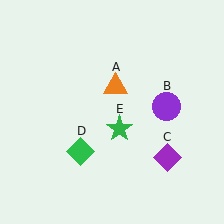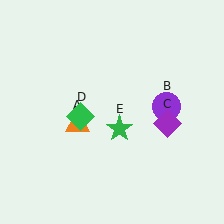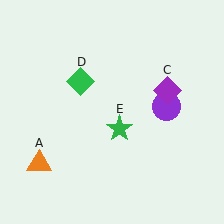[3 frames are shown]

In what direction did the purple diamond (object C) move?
The purple diamond (object C) moved up.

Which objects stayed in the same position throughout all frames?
Purple circle (object B) and green star (object E) remained stationary.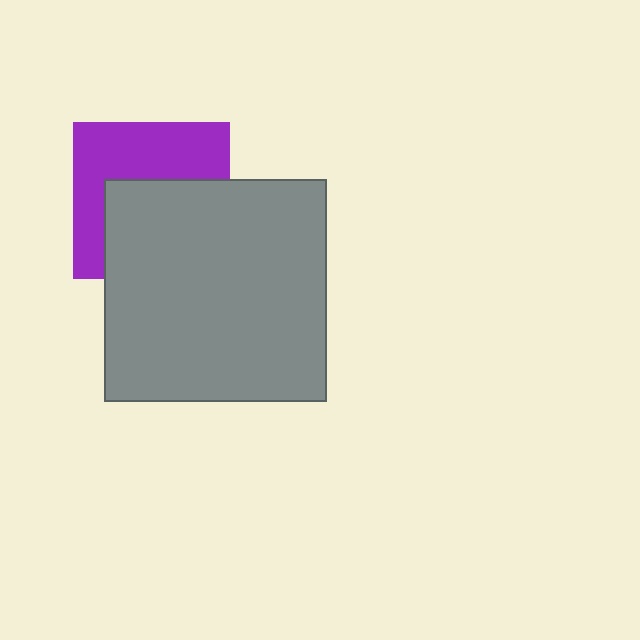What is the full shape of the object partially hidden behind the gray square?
The partially hidden object is a purple square.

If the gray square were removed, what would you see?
You would see the complete purple square.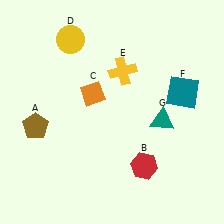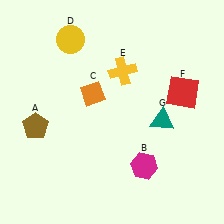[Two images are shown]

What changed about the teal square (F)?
In Image 1, F is teal. In Image 2, it changed to red.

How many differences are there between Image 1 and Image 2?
There are 2 differences between the two images.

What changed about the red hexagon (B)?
In Image 1, B is red. In Image 2, it changed to magenta.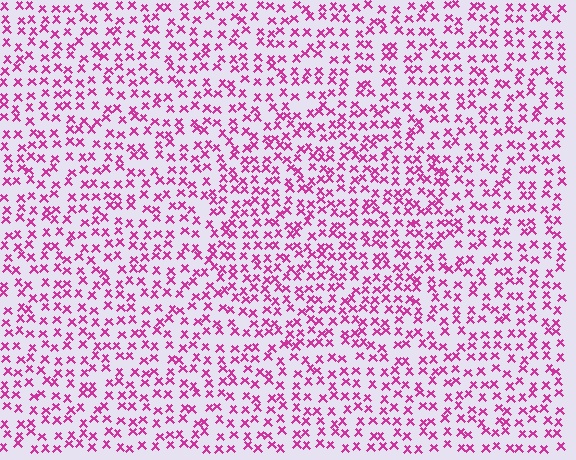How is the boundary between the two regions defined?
The boundary is defined by a change in element density (approximately 1.3x ratio). All elements are the same color, size, and shape.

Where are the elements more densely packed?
The elements are more densely packed inside the circle boundary.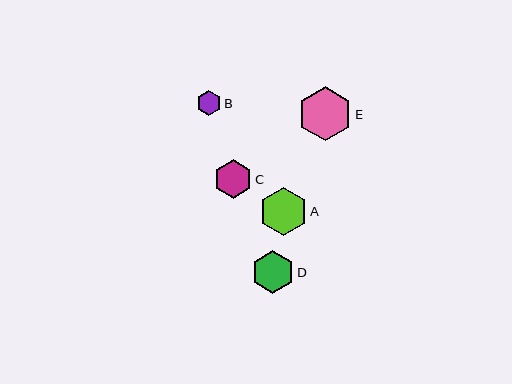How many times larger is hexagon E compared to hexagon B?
Hexagon E is approximately 2.2 times the size of hexagon B.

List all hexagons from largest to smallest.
From largest to smallest: E, A, D, C, B.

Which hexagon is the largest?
Hexagon E is the largest with a size of approximately 54 pixels.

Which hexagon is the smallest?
Hexagon B is the smallest with a size of approximately 24 pixels.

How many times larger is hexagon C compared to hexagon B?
Hexagon C is approximately 1.6 times the size of hexagon B.